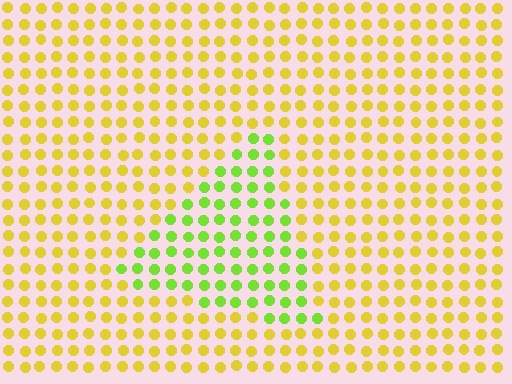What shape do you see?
I see a triangle.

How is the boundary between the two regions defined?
The boundary is defined purely by a slight shift in hue (about 45 degrees). Spacing, size, and orientation are identical on both sides.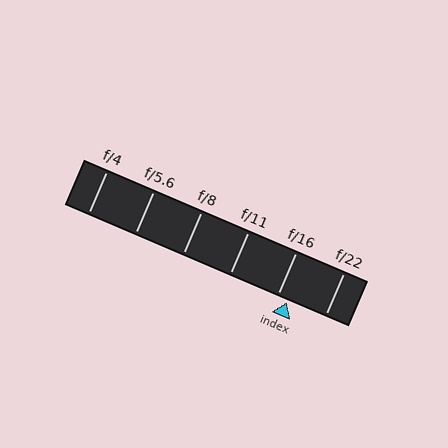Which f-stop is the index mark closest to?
The index mark is closest to f/16.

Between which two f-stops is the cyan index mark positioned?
The index mark is between f/16 and f/22.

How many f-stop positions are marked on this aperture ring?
There are 6 f-stop positions marked.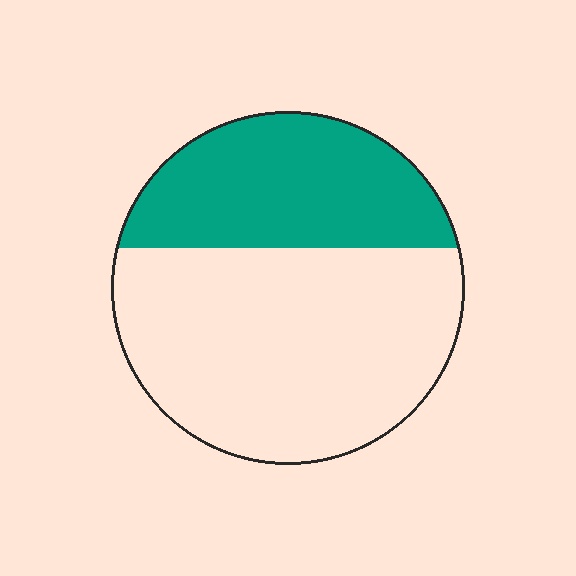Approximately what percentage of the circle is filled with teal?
Approximately 35%.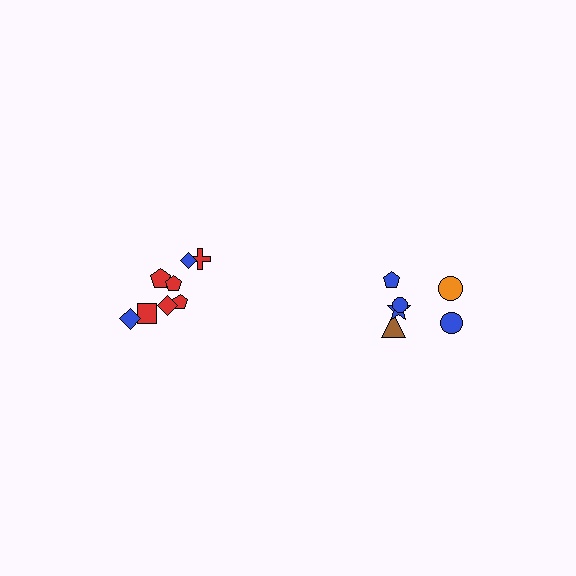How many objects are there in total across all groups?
There are 14 objects.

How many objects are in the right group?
There are 6 objects.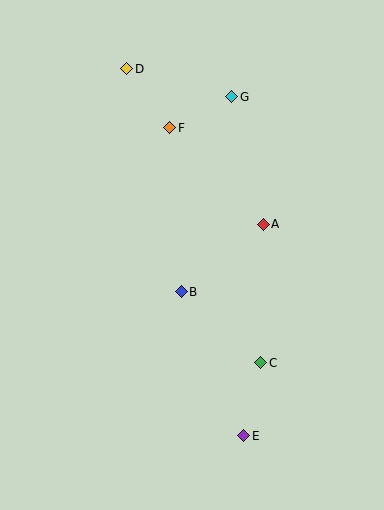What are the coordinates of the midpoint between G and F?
The midpoint between G and F is at (201, 112).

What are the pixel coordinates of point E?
Point E is at (244, 436).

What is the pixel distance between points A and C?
The distance between A and C is 138 pixels.